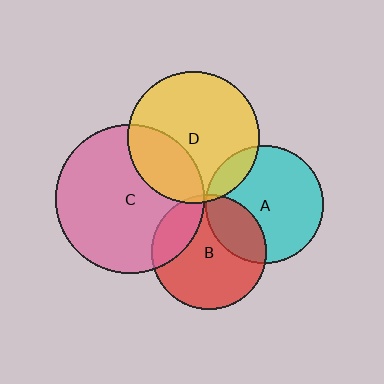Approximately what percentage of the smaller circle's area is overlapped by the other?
Approximately 5%.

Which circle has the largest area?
Circle C (pink).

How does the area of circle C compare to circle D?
Approximately 1.3 times.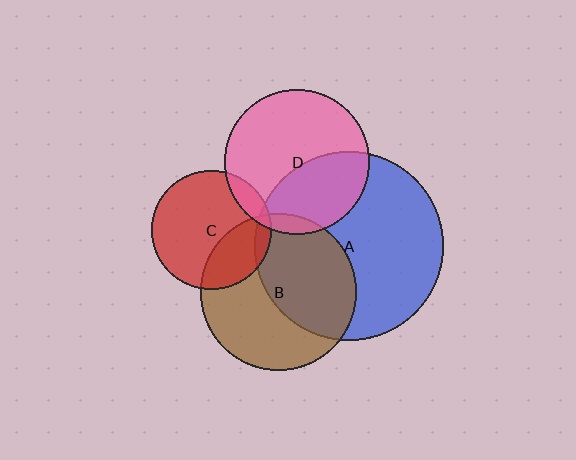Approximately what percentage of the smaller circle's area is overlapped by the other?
Approximately 10%.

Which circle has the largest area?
Circle A (blue).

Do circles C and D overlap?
Yes.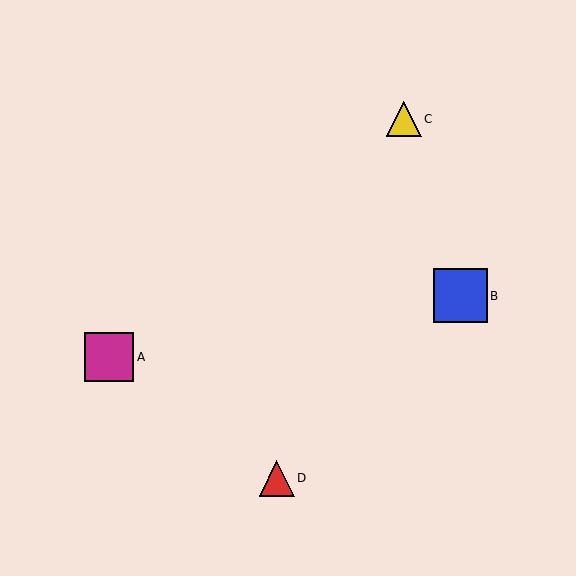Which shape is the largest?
The blue square (labeled B) is the largest.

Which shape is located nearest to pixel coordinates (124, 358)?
The magenta square (labeled A) at (109, 357) is nearest to that location.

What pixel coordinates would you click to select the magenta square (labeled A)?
Click at (109, 357) to select the magenta square A.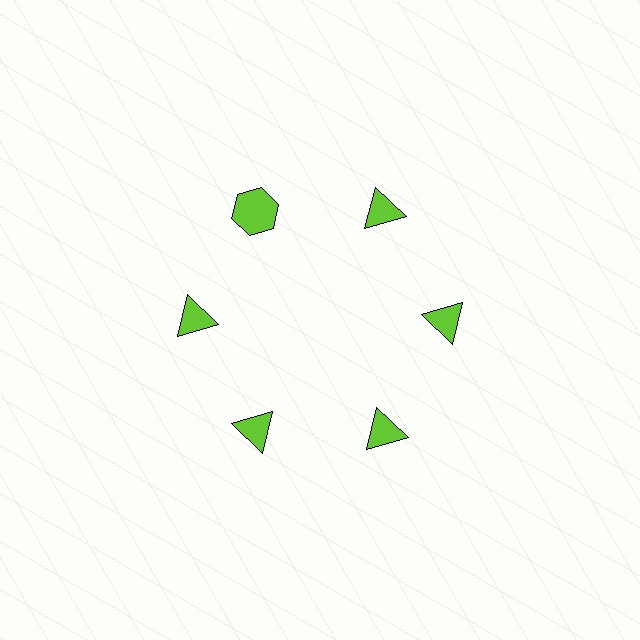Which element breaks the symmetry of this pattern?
The lime hexagon at roughly the 11 o'clock position breaks the symmetry. All other shapes are lime triangles.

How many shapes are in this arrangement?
There are 6 shapes arranged in a ring pattern.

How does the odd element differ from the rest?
It has a different shape: hexagon instead of triangle.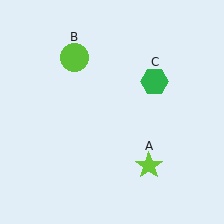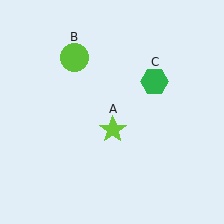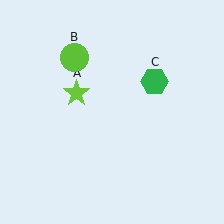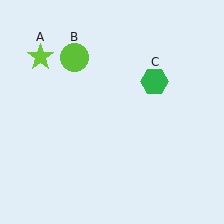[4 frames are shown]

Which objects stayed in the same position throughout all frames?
Lime circle (object B) and green hexagon (object C) remained stationary.